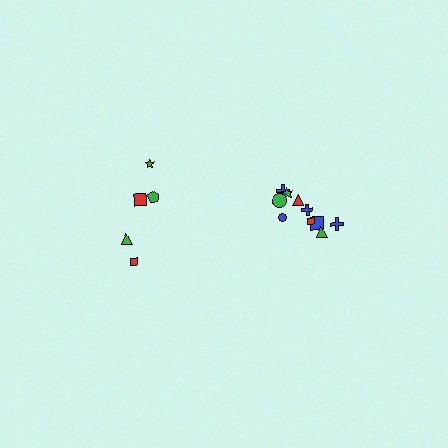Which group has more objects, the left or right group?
The right group.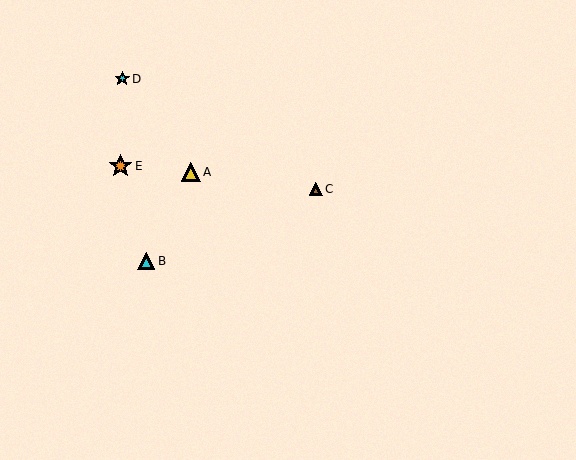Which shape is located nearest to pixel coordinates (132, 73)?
The cyan star (labeled D) at (122, 79) is nearest to that location.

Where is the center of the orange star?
The center of the orange star is at (120, 166).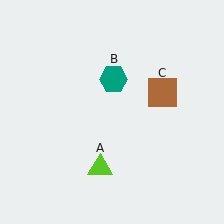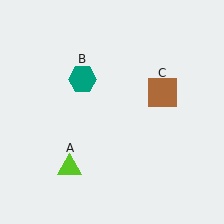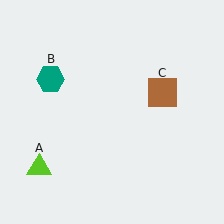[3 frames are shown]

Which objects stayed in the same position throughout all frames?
Brown square (object C) remained stationary.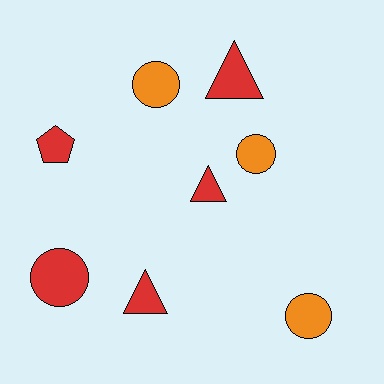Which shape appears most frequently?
Circle, with 4 objects.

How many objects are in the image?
There are 8 objects.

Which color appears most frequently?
Red, with 5 objects.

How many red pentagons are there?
There is 1 red pentagon.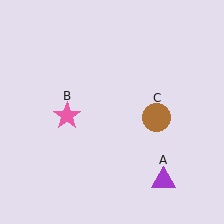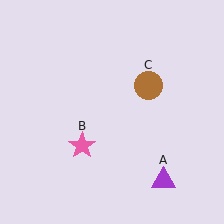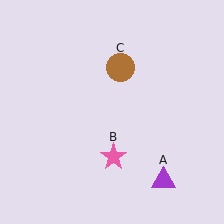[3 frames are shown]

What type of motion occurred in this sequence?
The pink star (object B), brown circle (object C) rotated counterclockwise around the center of the scene.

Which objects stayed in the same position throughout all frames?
Purple triangle (object A) remained stationary.